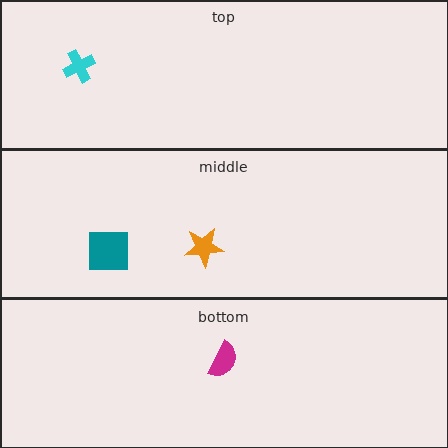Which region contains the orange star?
The middle region.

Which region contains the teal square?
The middle region.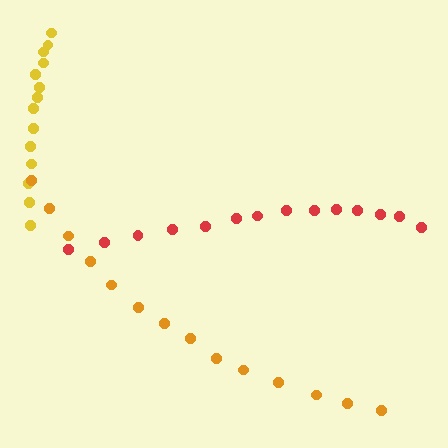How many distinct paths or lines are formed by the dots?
There are 3 distinct paths.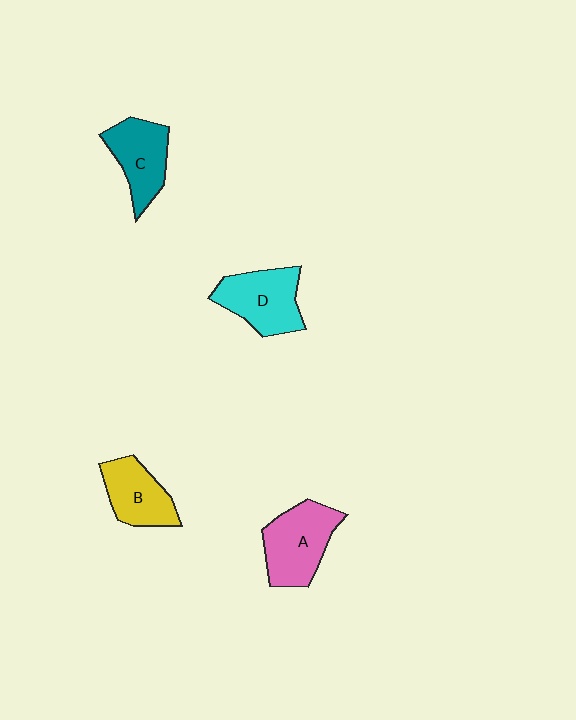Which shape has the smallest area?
Shape B (yellow).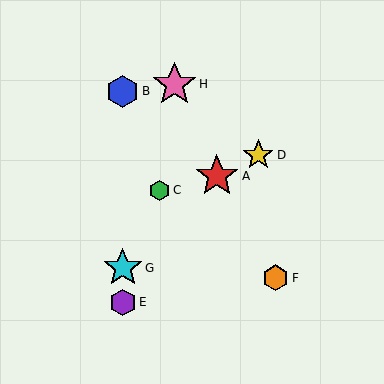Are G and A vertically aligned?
No, G is at x≈123 and A is at x≈217.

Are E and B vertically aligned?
Yes, both are at x≈123.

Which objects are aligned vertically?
Objects B, E, G are aligned vertically.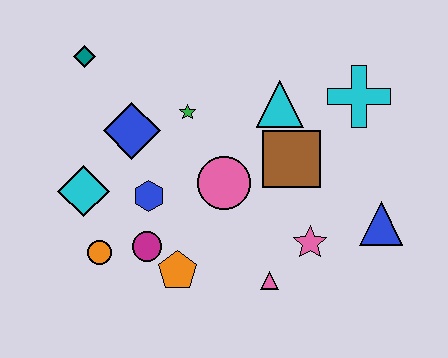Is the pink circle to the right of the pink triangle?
No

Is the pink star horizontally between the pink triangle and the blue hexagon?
No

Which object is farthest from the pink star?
The teal diamond is farthest from the pink star.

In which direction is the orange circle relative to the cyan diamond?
The orange circle is below the cyan diamond.